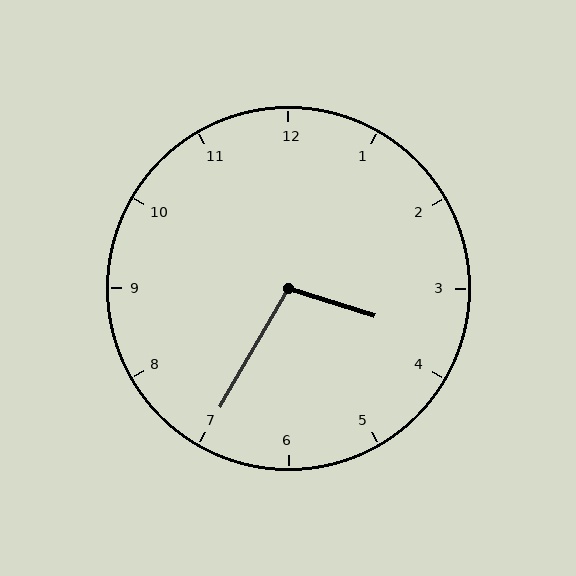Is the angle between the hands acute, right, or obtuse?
It is obtuse.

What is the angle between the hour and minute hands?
Approximately 102 degrees.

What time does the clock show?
3:35.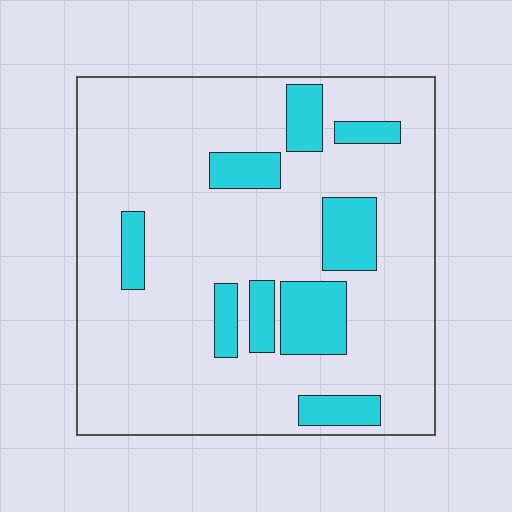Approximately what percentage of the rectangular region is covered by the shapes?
Approximately 20%.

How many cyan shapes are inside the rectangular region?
9.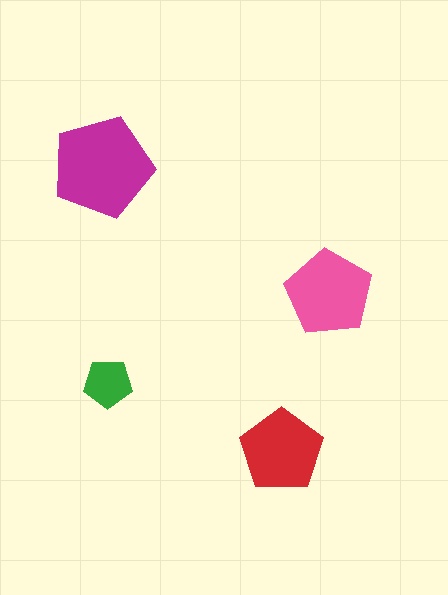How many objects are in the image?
There are 4 objects in the image.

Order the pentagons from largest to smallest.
the magenta one, the pink one, the red one, the green one.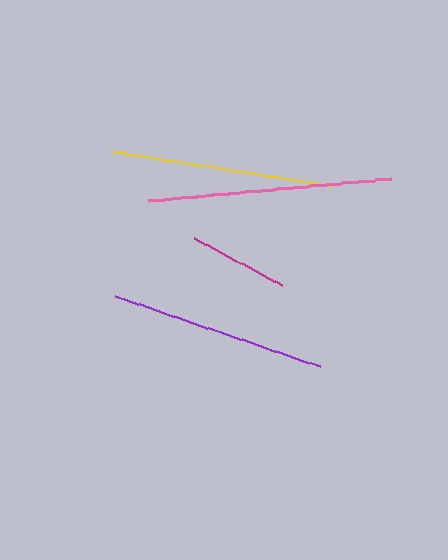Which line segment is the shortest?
The magenta line is the shortest at approximately 101 pixels.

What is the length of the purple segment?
The purple segment is approximately 215 pixels long.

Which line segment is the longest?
The pink line is the longest at approximately 244 pixels.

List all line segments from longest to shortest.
From longest to shortest: pink, yellow, purple, magenta.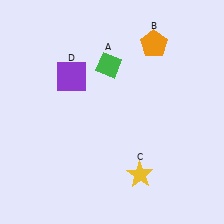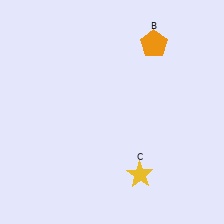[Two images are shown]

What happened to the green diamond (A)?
The green diamond (A) was removed in Image 2. It was in the top-left area of Image 1.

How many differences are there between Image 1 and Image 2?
There are 2 differences between the two images.